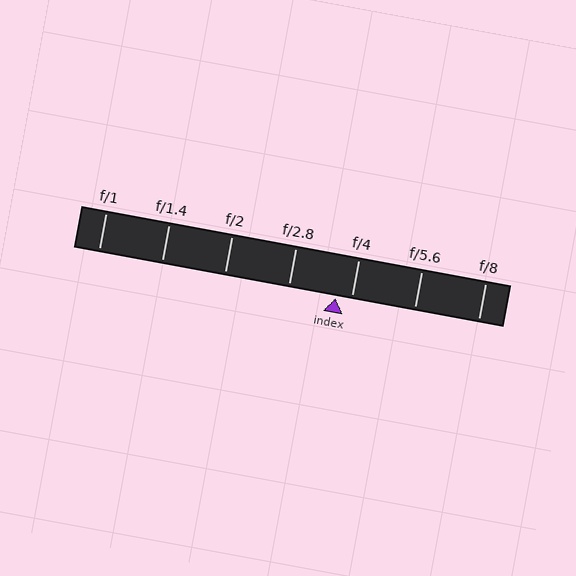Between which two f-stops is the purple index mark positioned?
The index mark is between f/2.8 and f/4.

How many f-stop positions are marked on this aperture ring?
There are 7 f-stop positions marked.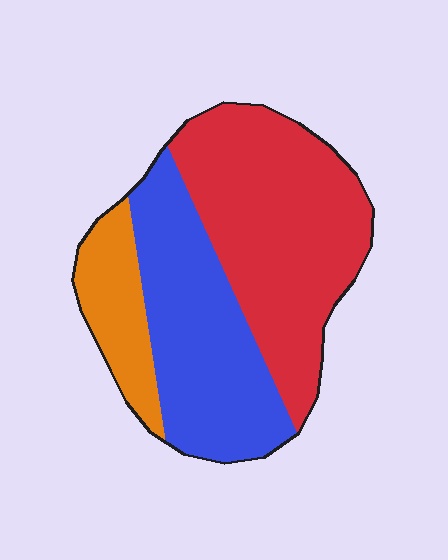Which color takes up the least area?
Orange, at roughly 15%.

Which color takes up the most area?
Red, at roughly 50%.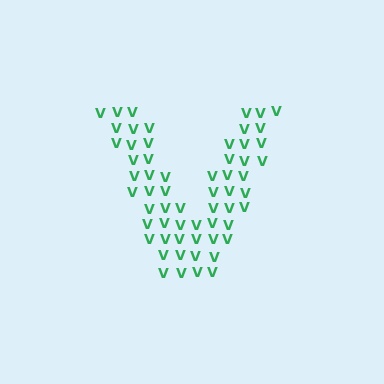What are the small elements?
The small elements are letter V's.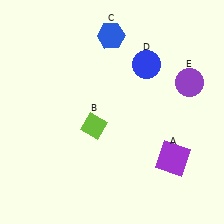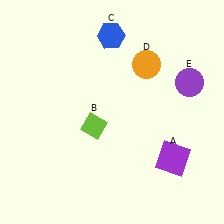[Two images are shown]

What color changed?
The circle (D) changed from blue in Image 1 to orange in Image 2.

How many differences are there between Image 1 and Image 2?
There is 1 difference between the two images.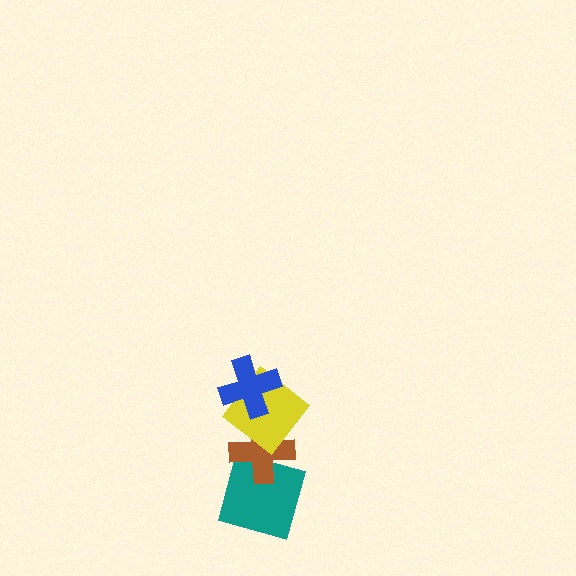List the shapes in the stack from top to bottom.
From top to bottom: the blue cross, the yellow diamond, the brown cross, the teal square.